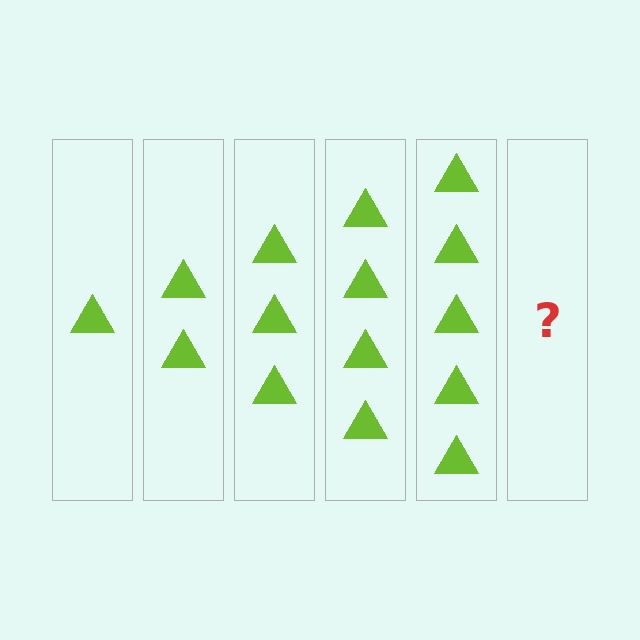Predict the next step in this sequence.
The next step is 6 triangles.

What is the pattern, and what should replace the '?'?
The pattern is that each step adds one more triangle. The '?' should be 6 triangles.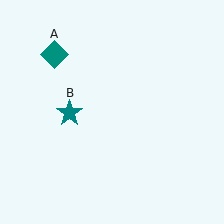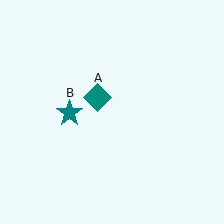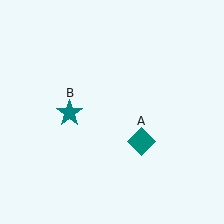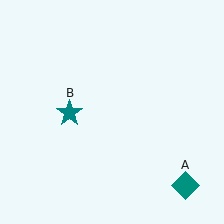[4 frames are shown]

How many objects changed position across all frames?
1 object changed position: teal diamond (object A).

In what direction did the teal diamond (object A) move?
The teal diamond (object A) moved down and to the right.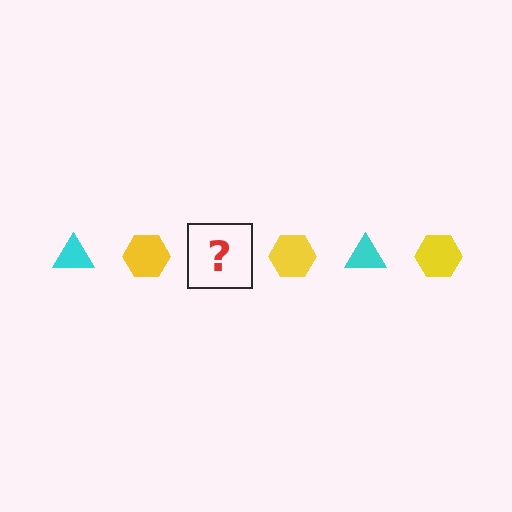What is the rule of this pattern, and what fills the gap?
The rule is that the pattern alternates between cyan triangle and yellow hexagon. The gap should be filled with a cyan triangle.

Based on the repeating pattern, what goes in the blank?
The blank should be a cyan triangle.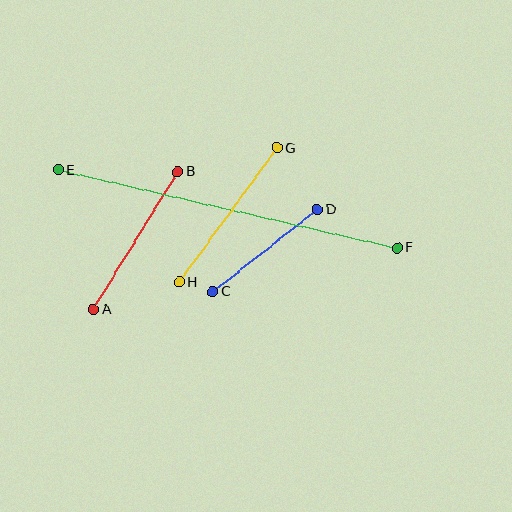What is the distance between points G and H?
The distance is approximately 166 pixels.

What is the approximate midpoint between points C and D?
The midpoint is at approximately (265, 250) pixels.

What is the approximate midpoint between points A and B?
The midpoint is at approximately (136, 240) pixels.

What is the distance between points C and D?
The distance is approximately 133 pixels.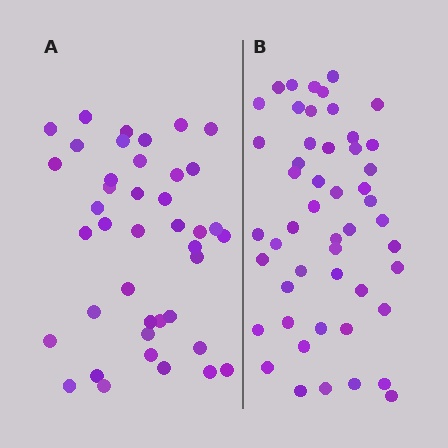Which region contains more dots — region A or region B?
Region B (the right region) has more dots.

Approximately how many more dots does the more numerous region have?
Region B has roughly 8 or so more dots than region A.